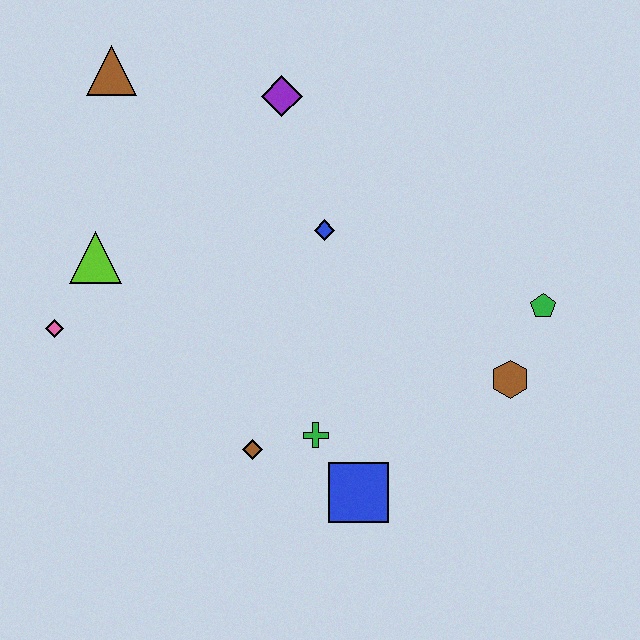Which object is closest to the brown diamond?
The green cross is closest to the brown diamond.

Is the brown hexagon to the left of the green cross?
No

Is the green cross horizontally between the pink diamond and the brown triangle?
No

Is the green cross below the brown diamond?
No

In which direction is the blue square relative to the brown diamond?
The blue square is to the right of the brown diamond.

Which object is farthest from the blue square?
The brown triangle is farthest from the blue square.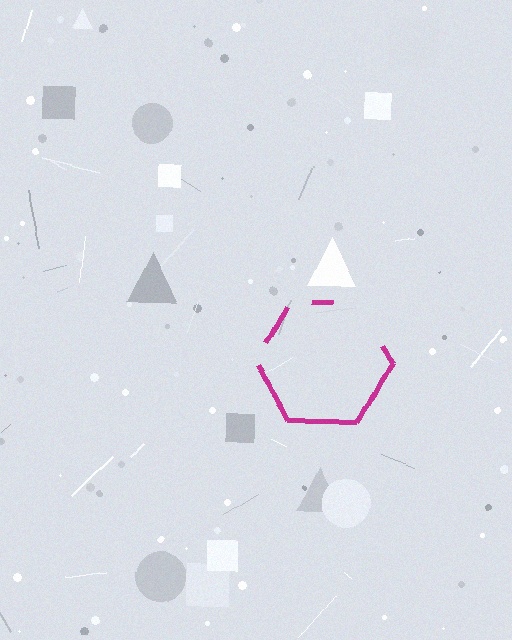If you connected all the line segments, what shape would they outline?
They would outline a hexagon.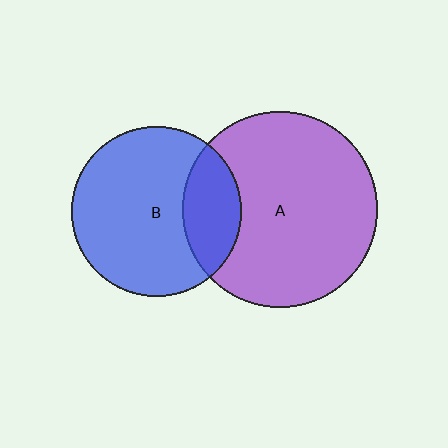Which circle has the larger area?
Circle A (purple).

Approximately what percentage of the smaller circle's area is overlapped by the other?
Approximately 25%.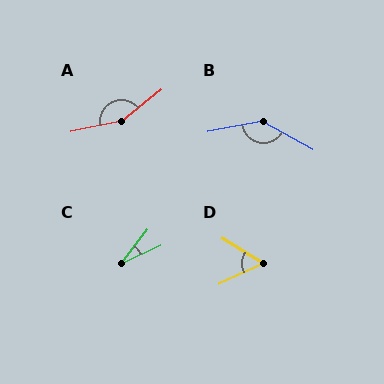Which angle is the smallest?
C, at approximately 28 degrees.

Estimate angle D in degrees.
Approximately 57 degrees.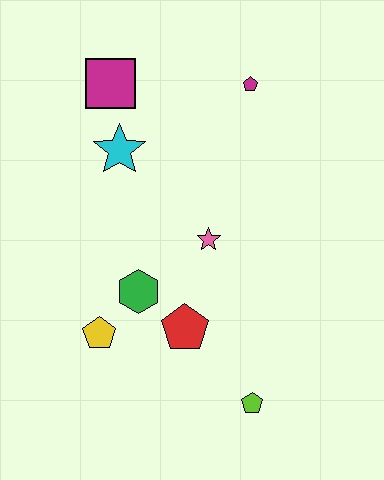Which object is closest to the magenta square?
The cyan star is closest to the magenta square.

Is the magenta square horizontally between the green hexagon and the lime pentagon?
No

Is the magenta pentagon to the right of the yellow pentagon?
Yes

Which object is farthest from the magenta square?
The lime pentagon is farthest from the magenta square.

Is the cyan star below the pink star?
No